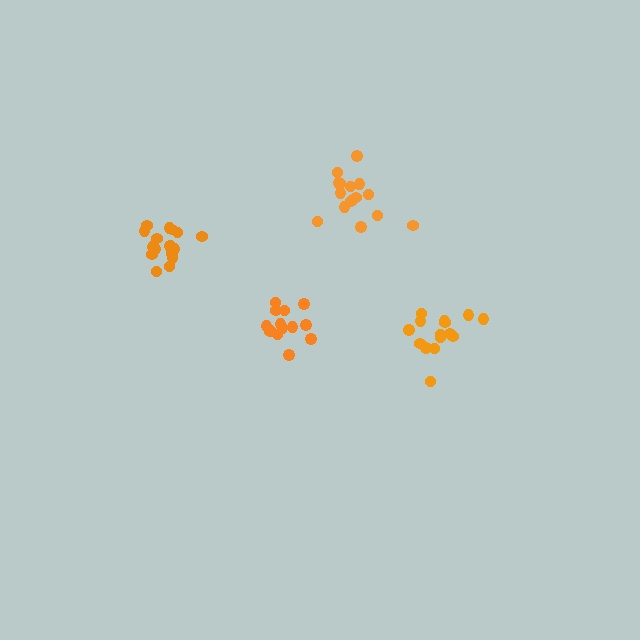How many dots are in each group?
Group 1: 16 dots, Group 2: 14 dots, Group 3: 15 dots, Group 4: 17 dots (62 total).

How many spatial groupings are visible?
There are 4 spatial groupings.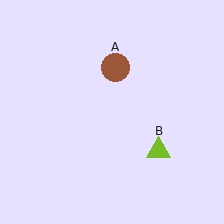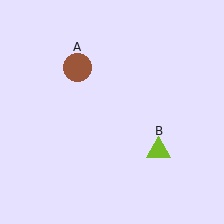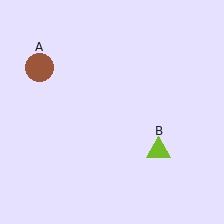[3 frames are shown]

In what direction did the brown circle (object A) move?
The brown circle (object A) moved left.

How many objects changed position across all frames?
1 object changed position: brown circle (object A).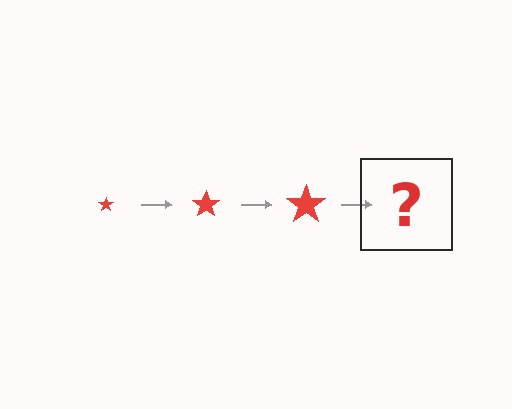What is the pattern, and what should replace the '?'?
The pattern is that the star gets progressively larger each step. The '?' should be a red star, larger than the previous one.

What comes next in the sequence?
The next element should be a red star, larger than the previous one.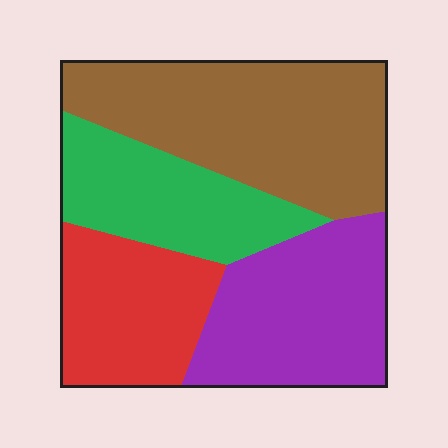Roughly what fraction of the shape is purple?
Purple covers about 25% of the shape.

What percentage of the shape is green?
Green covers roughly 20% of the shape.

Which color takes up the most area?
Brown, at roughly 35%.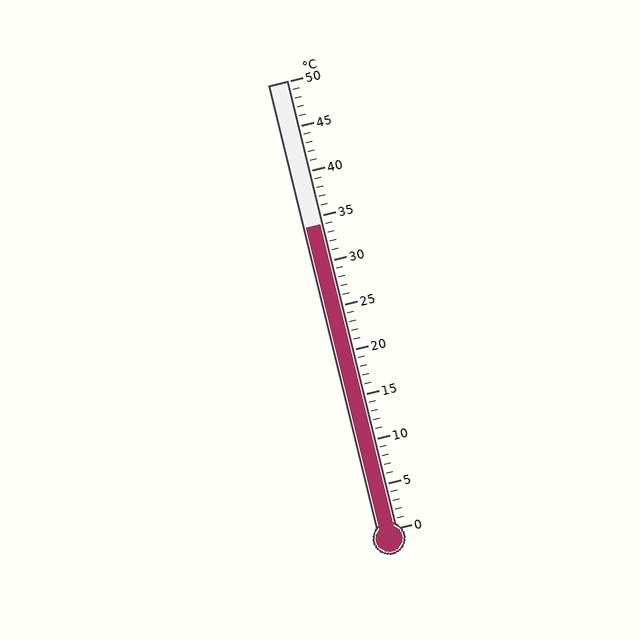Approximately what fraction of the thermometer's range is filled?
The thermometer is filled to approximately 70% of its range.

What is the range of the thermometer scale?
The thermometer scale ranges from 0°C to 50°C.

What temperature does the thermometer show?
The thermometer shows approximately 34°C.